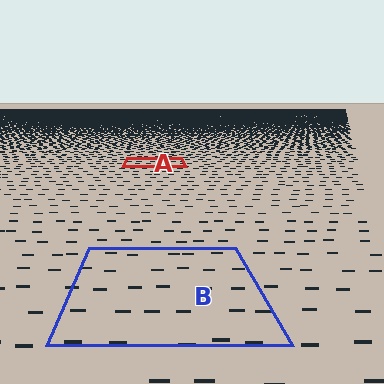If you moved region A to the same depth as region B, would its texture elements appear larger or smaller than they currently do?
They would appear larger. At a closer depth, the same texture elements are projected at a bigger on-screen size.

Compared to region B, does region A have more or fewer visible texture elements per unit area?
Region A has more texture elements per unit area — they are packed more densely because it is farther away.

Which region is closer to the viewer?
Region B is closer. The texture elements there are larger and more spread out.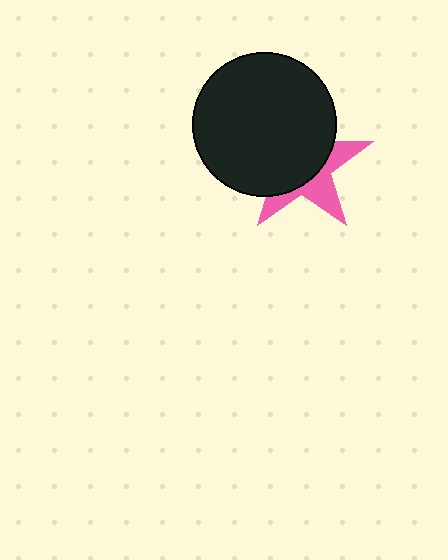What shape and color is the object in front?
The object in front is a black circle.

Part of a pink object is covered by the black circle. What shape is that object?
It is a star.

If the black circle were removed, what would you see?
You would see the complete pink star.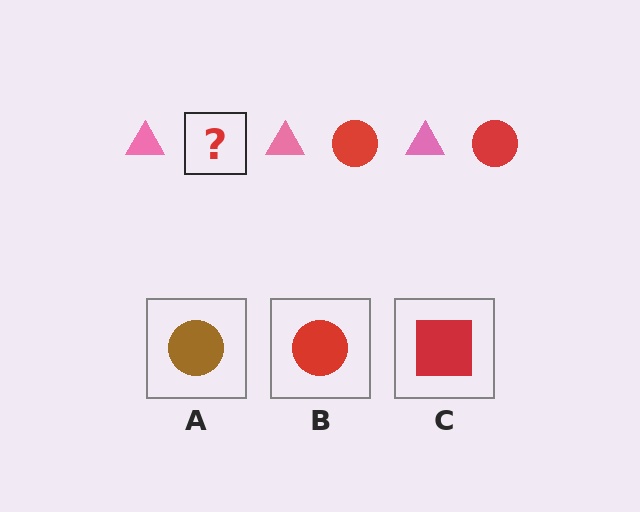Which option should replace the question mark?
Option B.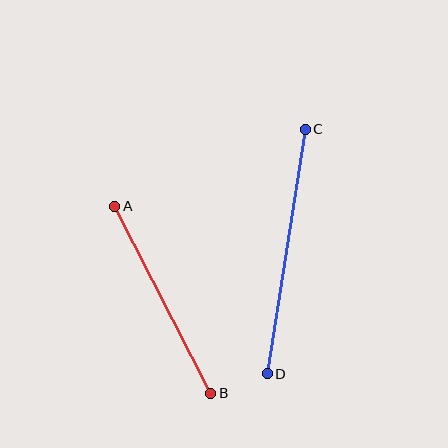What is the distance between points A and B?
The distance is approximately 210 pixels.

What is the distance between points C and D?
The distance is approximately 247 pixels.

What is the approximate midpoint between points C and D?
The midpoint is at approximately (286, 251) pixels.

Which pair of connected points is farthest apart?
Points C and D are farthest apart.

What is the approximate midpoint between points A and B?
The midpoint is at approximately (163, 300) pixels.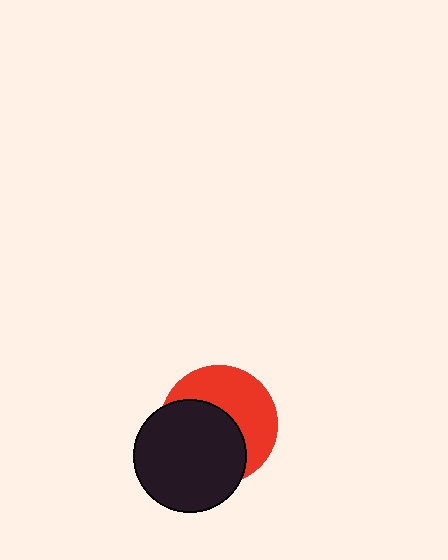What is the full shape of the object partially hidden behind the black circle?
The partially hidden object is a red circle.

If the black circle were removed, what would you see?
You would see the complete red circle.